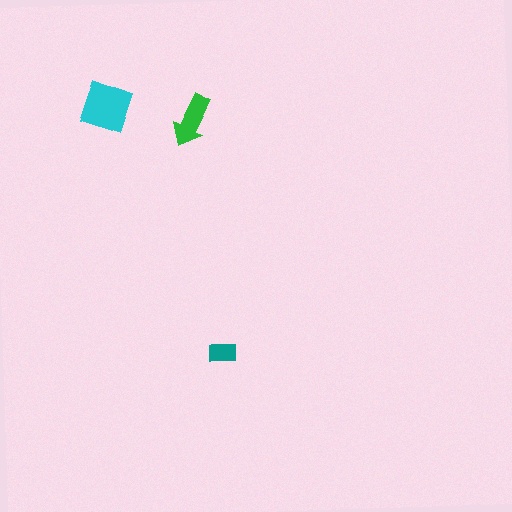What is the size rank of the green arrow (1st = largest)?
2nd.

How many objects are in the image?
There are 3 objects in the image.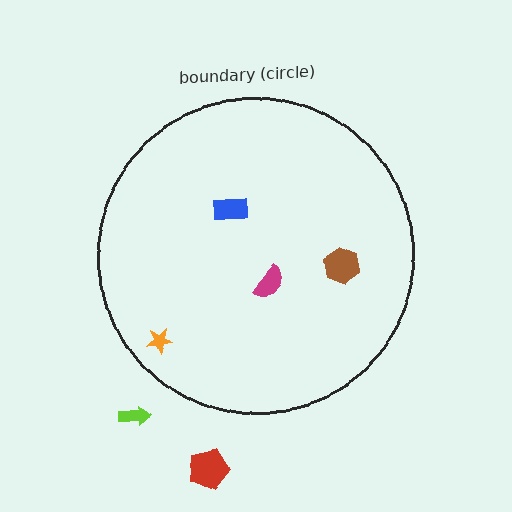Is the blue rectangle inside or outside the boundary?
Inside.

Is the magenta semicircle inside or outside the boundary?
Inside.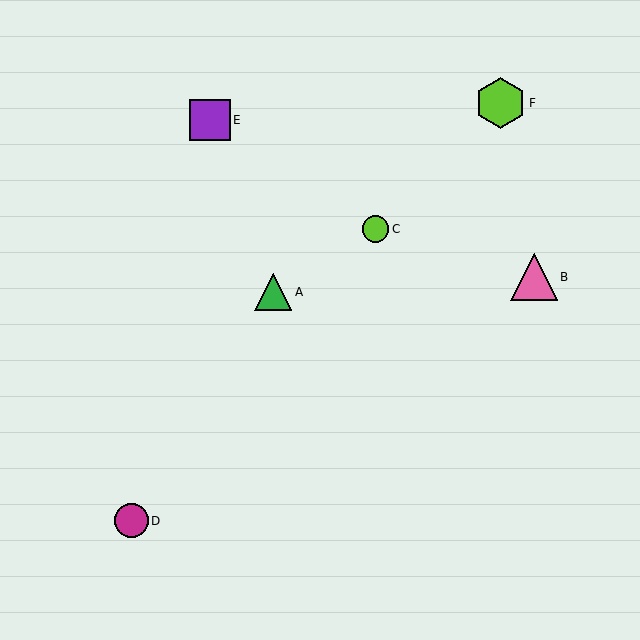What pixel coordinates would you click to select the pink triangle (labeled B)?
Click at (534, 277) to select the pink triangle B.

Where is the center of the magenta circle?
The center of the magenta circle is at (131, 521).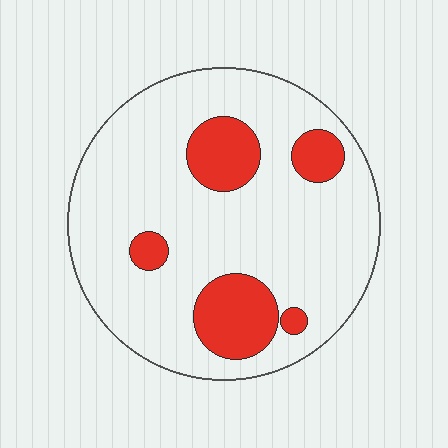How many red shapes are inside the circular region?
5.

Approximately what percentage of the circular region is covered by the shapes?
Approximately 20%.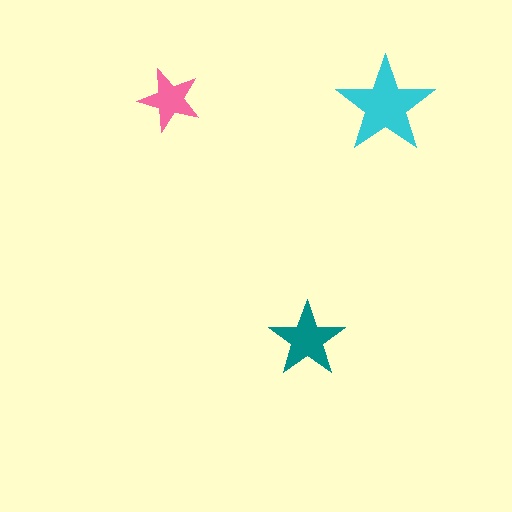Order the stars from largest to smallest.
the cyan one, the teal one, the pink one.